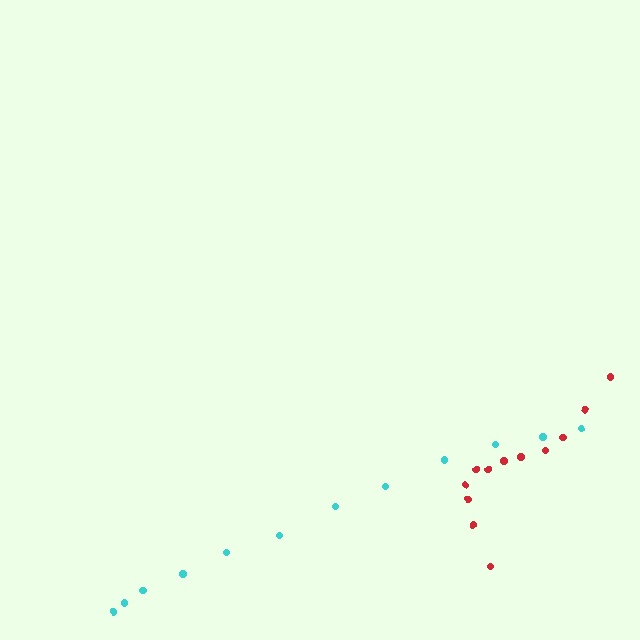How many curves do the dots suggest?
There are 2 distinct paths.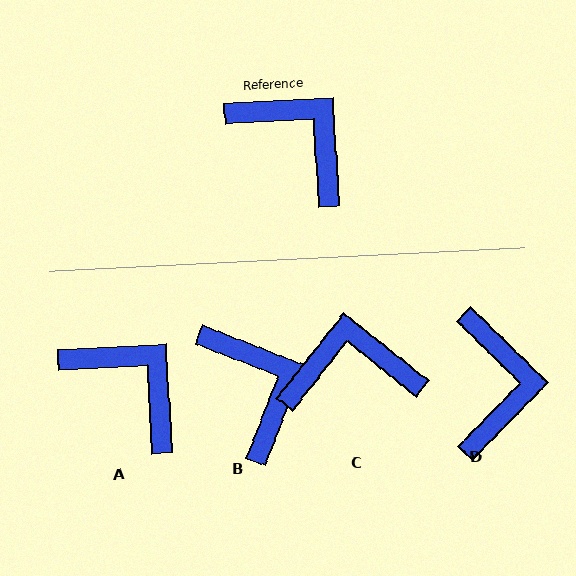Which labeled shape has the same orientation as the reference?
A.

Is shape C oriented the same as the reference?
No, it is off by about 48 degrees.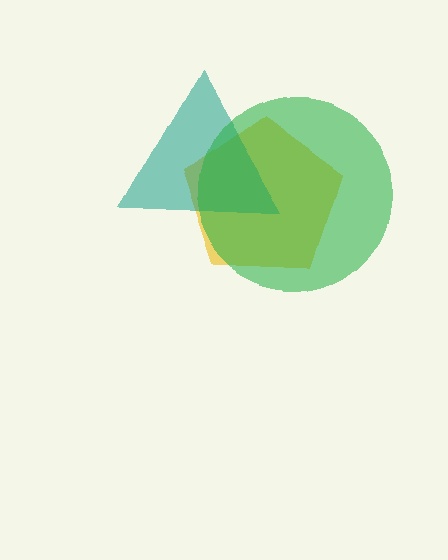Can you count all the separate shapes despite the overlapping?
Yes, there are 3 separate shapes.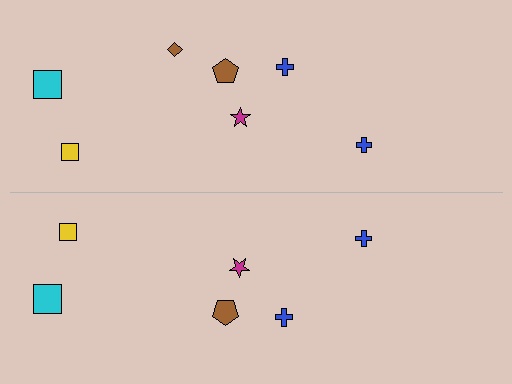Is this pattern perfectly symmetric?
No, the pattern is not perfectly symmetric. A brown diamond is missing from the bottom side.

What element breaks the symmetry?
A brown diamond is missing from the bottom side.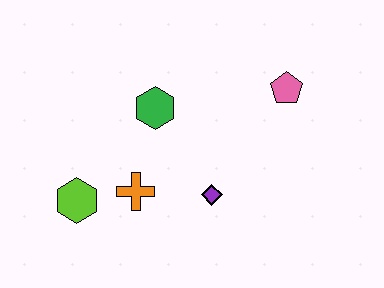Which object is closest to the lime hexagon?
The orange cross is closest to the lime hexagon.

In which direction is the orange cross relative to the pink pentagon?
The orange cross is to the left of the pink pentagon.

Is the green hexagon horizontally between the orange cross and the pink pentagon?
Yes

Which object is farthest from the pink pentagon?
The lime hexagon is farthest from the pink pentagon.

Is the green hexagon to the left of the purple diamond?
Yes